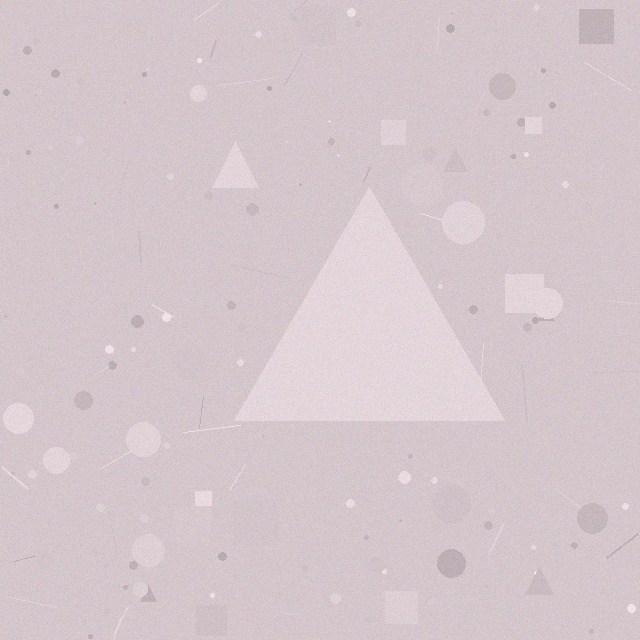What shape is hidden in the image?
A triangle is hidden in the image.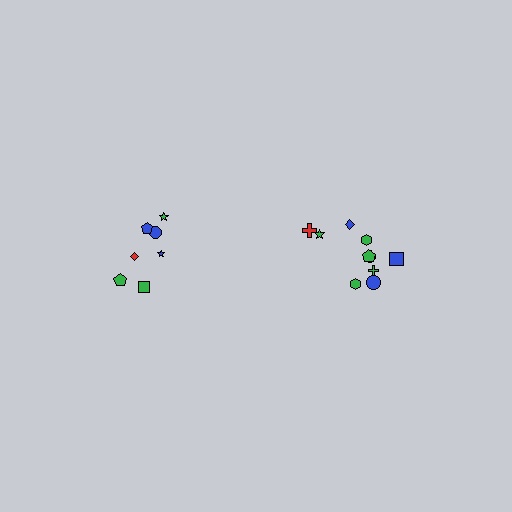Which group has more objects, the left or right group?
The right group.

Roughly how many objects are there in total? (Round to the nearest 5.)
Roughly 15 objects in total.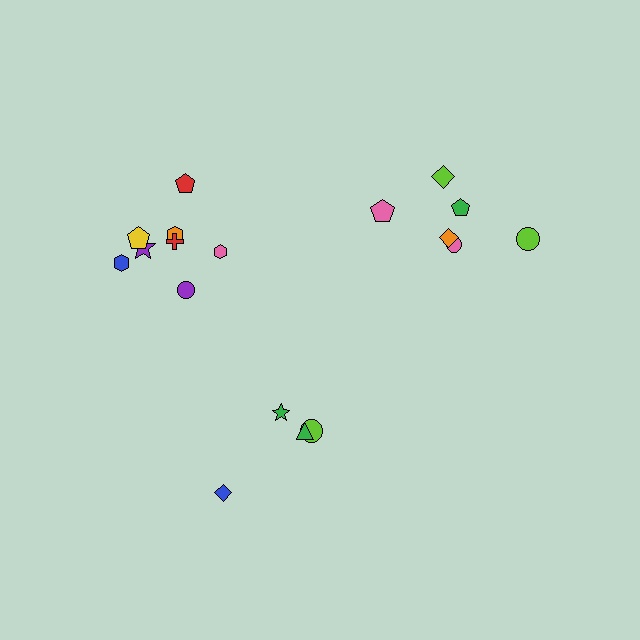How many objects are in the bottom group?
There are 4 objects.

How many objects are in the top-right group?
There are 6 objects.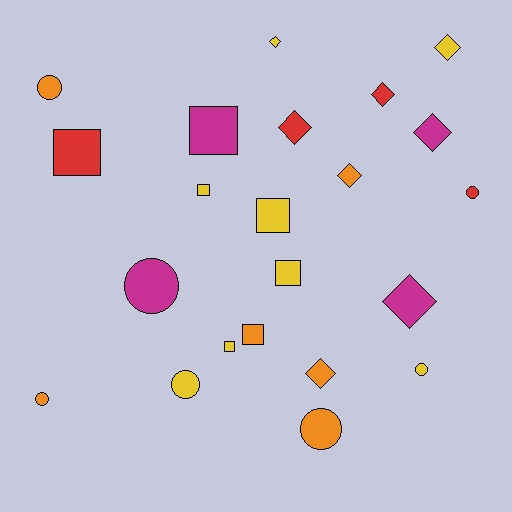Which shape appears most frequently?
Diamond, with 8 objects.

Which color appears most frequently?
Yellow, with 8 objects.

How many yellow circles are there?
There are 2 yellow circles.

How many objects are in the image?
There are 22 objects.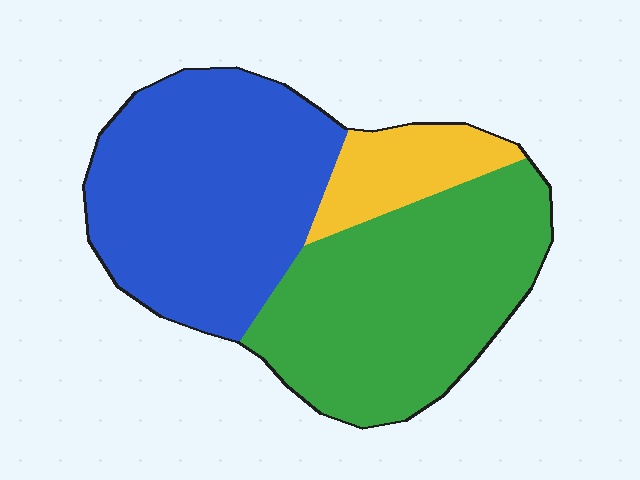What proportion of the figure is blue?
Blue covers around 45% of the figure.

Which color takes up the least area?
Yellow, at roughly 10%.